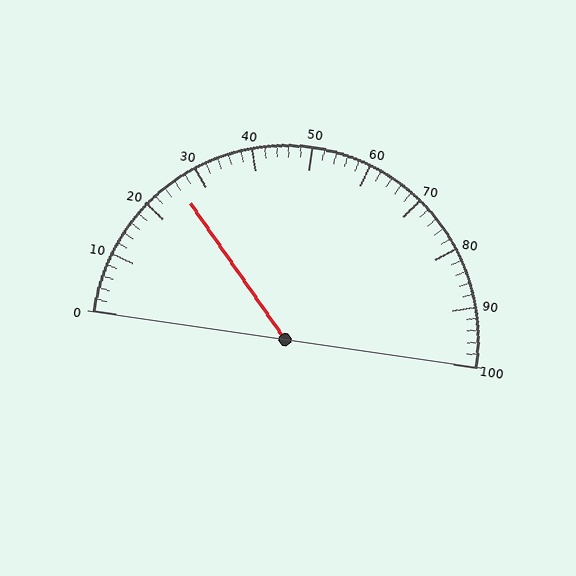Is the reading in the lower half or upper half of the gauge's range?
The reading is in the lower half of the range (0 to 100).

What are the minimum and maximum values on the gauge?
The gauge ranges from 0 to 100.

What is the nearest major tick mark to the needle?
The nearest major tick mark is 30.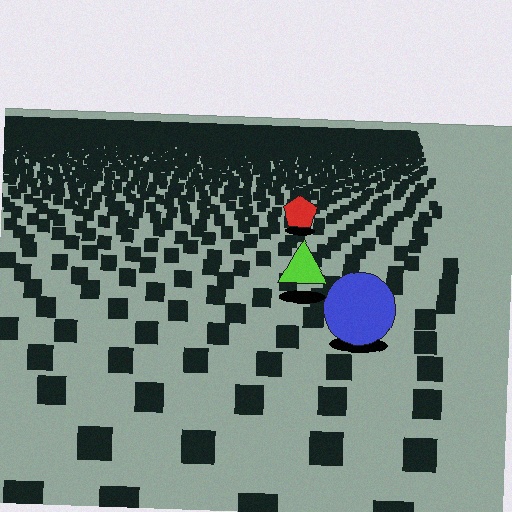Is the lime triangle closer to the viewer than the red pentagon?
Yes. The lime triangle is closer — you can tell from the texture gradient: the ground texture is coarser near it.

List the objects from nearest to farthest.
From nearest to farthest: the blue circle, the lime triangle, the red pentagon.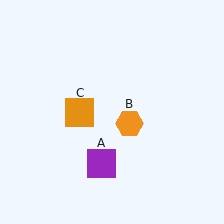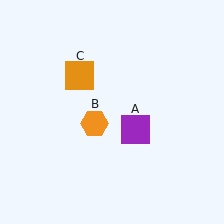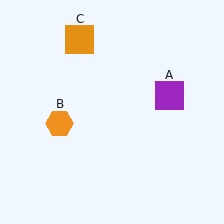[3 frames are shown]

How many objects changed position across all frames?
3 objects changed position: purple square (object A), orange hexagon (object B), orange square (object C).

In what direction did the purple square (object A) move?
The purple square (object A) moved up and to the right.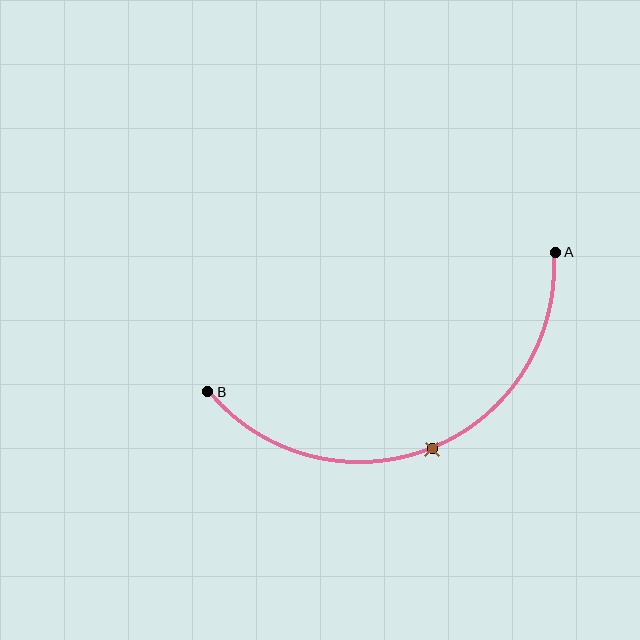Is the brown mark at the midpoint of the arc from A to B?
Yes. The brown mark lies on the arc at equal arc-length from both A and B — it is the arc midpoint.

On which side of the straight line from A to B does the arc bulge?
The arc bulges below the straight line connecting A and B.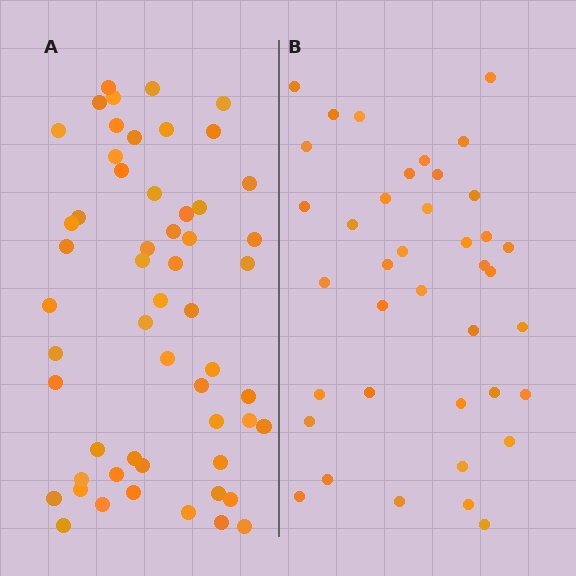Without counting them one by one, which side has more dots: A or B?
Region A (the left region) has more dots.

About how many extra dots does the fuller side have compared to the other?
Region A has approximately 15 more dots than region B.